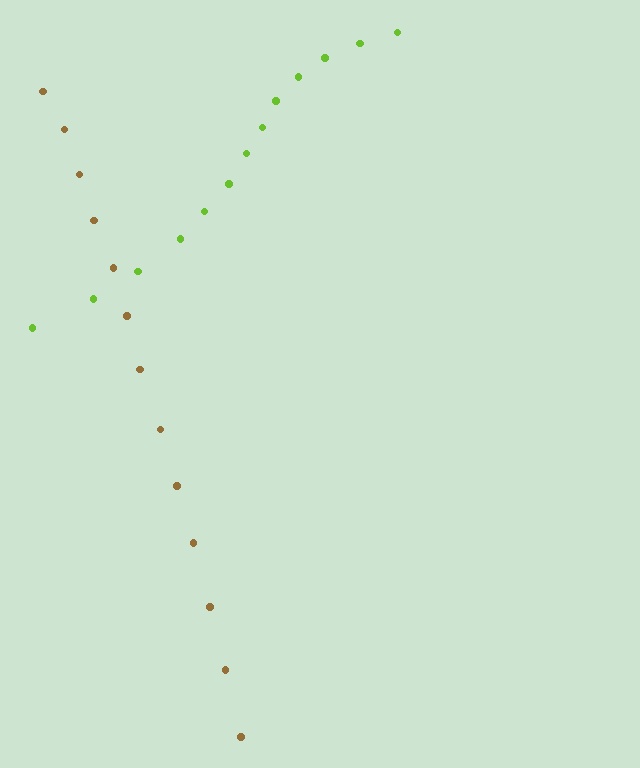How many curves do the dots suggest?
There are 2 distinct paths.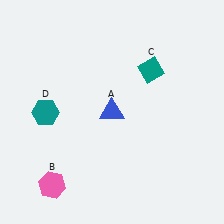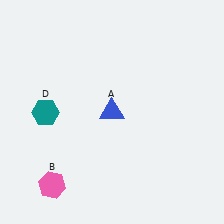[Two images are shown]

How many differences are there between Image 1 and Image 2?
There is 1 difference between the two images.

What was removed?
The teal diamond (C) was removed in Image 2.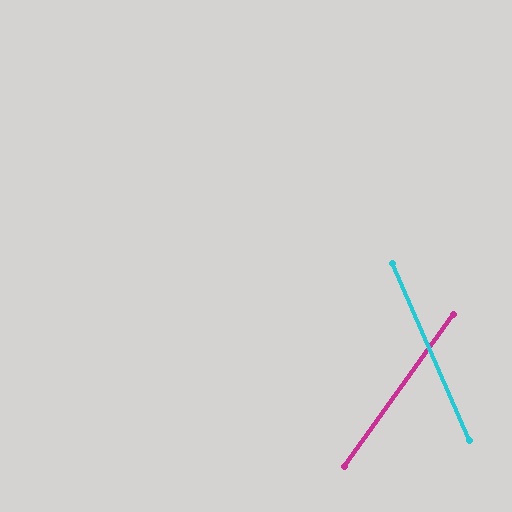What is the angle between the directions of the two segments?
Approximately 59 degrees.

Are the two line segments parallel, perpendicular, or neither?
Neither parallel nor perpendicular — they differ by about 59°.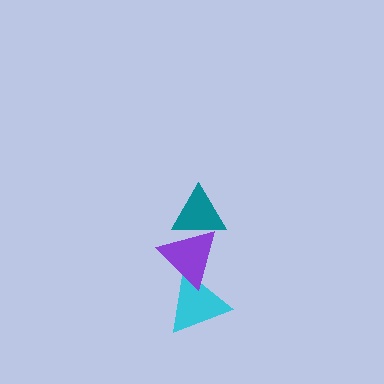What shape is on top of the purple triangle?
The teal triangle is on top of the purple triangle.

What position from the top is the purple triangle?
The purple triangle is 2nd from the top.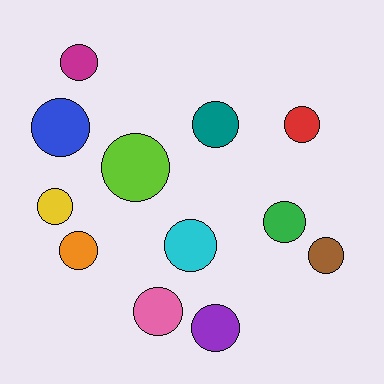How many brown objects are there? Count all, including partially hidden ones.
There is 1 brown object.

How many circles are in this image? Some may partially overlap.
There are 12 circles.